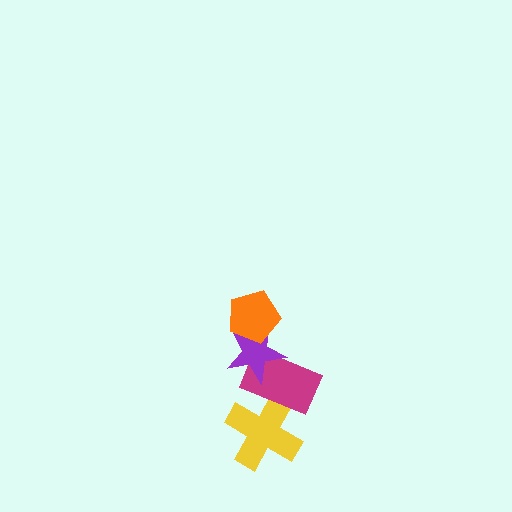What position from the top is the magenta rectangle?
The magenta rectangle is 3rd from the top.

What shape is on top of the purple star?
The orange pentagon is on top of the purple star.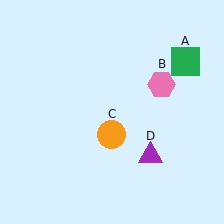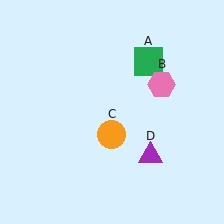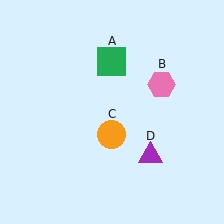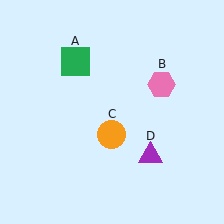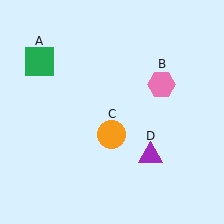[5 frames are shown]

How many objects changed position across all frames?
1 object changed position: green square (object A).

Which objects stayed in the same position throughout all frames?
Pink hexagon (object B) and orange circle (object C) and purple triangle (object D) remained stationary.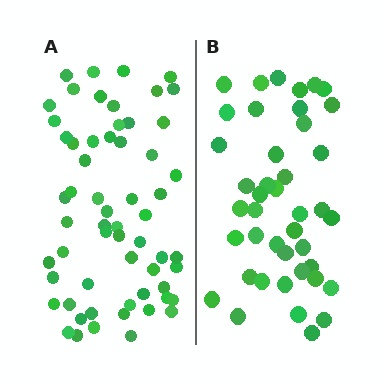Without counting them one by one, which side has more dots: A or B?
Region A (the left region) has more dots.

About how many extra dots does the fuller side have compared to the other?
Region A has approximately 20 more dots than region B.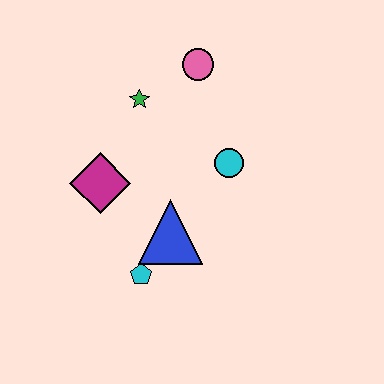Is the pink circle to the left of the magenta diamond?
No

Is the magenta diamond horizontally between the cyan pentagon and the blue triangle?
No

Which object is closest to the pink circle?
The green star is closest to the pink circle.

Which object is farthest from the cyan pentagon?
The pink circle is farthest from the cyan pentagon.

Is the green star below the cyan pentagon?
No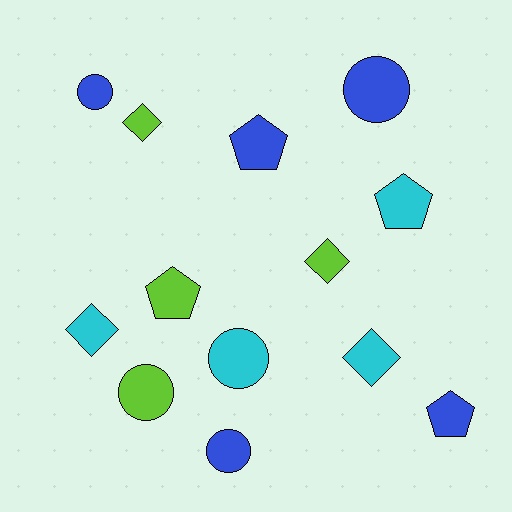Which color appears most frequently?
Blue, with 5 objects.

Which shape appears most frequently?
Circle, with 5 objects.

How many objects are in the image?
There are 13 objects.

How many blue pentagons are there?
There are 2 blue pentagons.